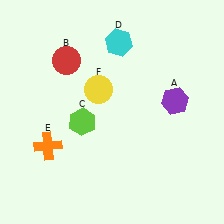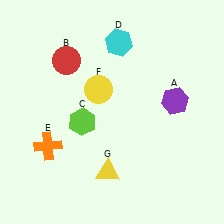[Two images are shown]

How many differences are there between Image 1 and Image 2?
There is 1 difference between the two images.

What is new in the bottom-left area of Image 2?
A yellow triangle (G) was added in the bottom-left area of Image 2.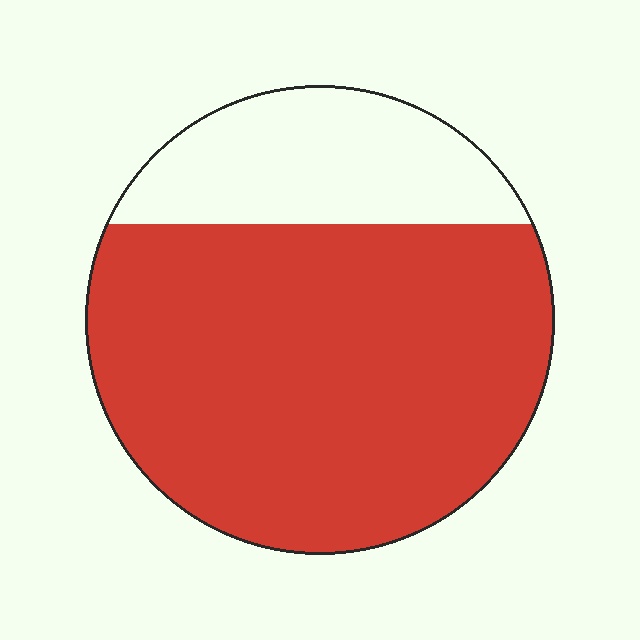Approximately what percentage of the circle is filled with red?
Approximately 75%.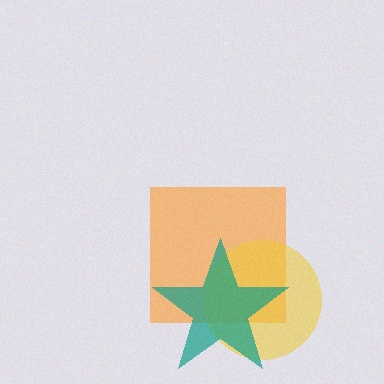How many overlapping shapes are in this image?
There are 3 overlapping shapes in the image.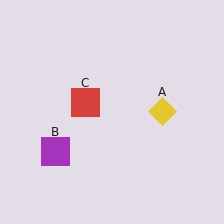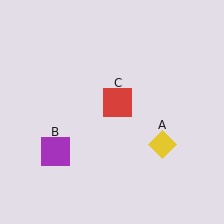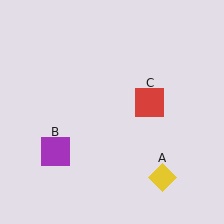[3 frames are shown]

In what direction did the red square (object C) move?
The red square (object C) moved right.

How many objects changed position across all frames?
2 objects changed position: yellow diamond (object A), red square (object C).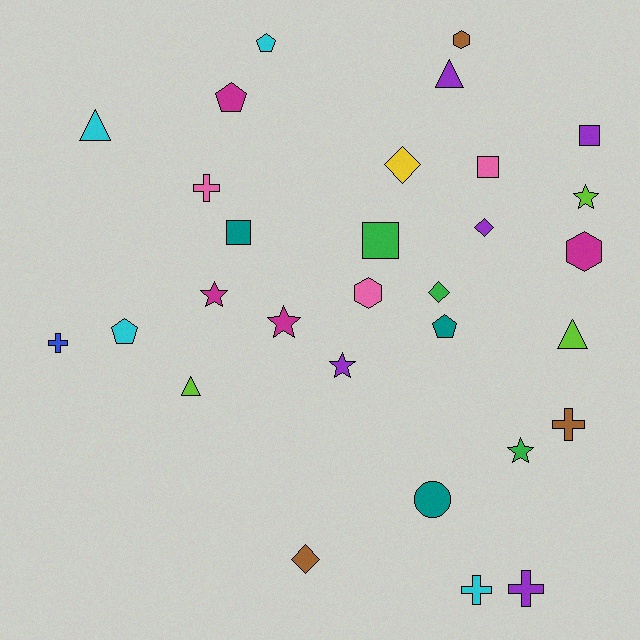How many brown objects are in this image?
There are 3 brown objects.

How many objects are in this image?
There are 30 objects.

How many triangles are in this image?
There are 4 triangles.